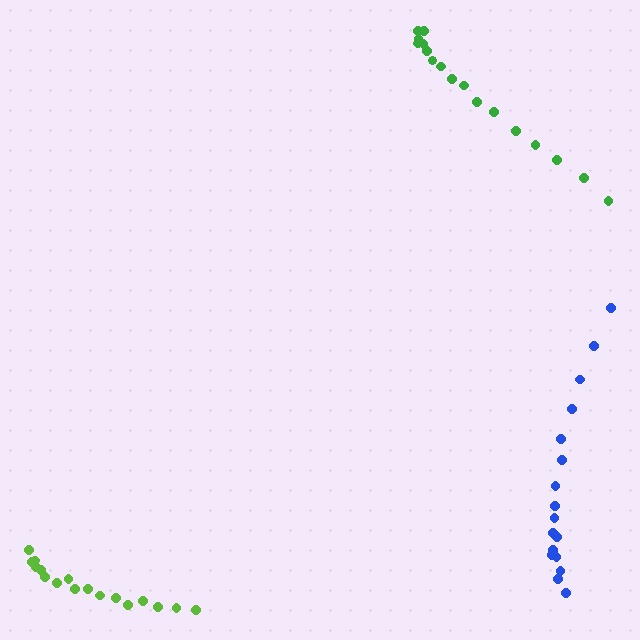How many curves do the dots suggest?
There are 3 distinct paths.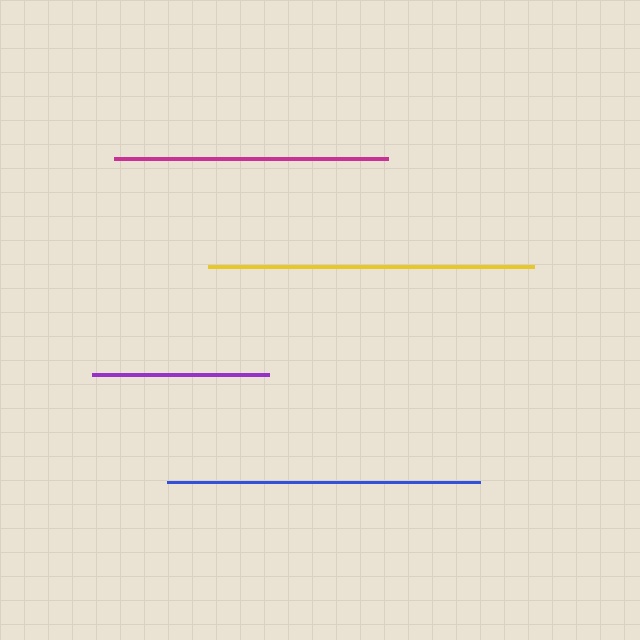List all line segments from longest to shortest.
From longest to shortest: yellow, blue, magenta, purple.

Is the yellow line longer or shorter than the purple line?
The yellow line is longer than the purple line.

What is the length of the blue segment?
The blue segment is approximately 313 pixels long.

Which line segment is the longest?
The yellow line is the longest at approximately 326 pixels.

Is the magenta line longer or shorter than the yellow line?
The yellow line is longer than the magenta line.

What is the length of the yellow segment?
The yellow segment is approximately 326 pixels long.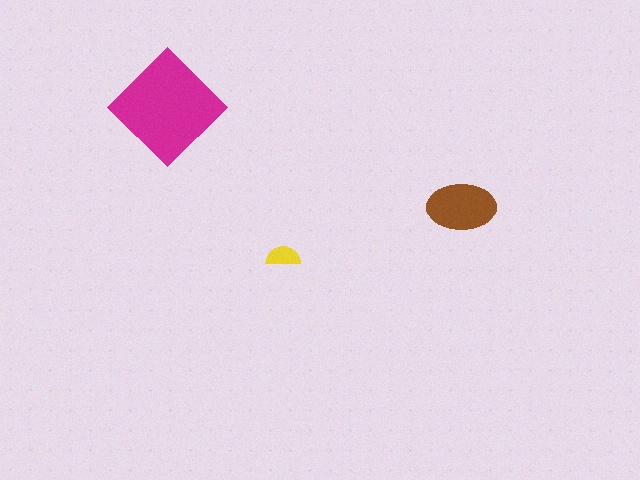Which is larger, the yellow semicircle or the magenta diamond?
The magenta diamond.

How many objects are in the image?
There are 3 objects in the image.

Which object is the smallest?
The yellow semicircle.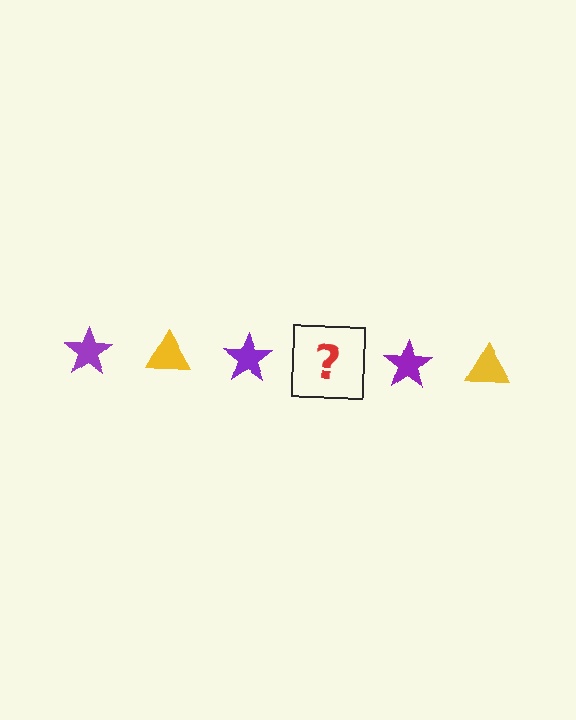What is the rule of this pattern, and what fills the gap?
The rule is that the pattern alternates between purple star and yellow triangle. The gap should be filled with a yellow triangle.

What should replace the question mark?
The question mark should be replaced with a yellow triangle.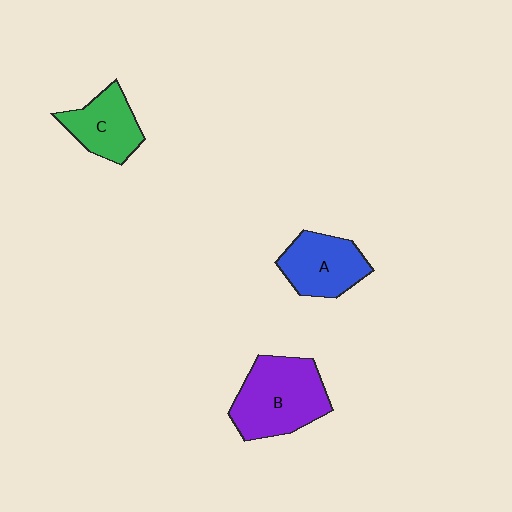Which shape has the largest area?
Shape B (purple).